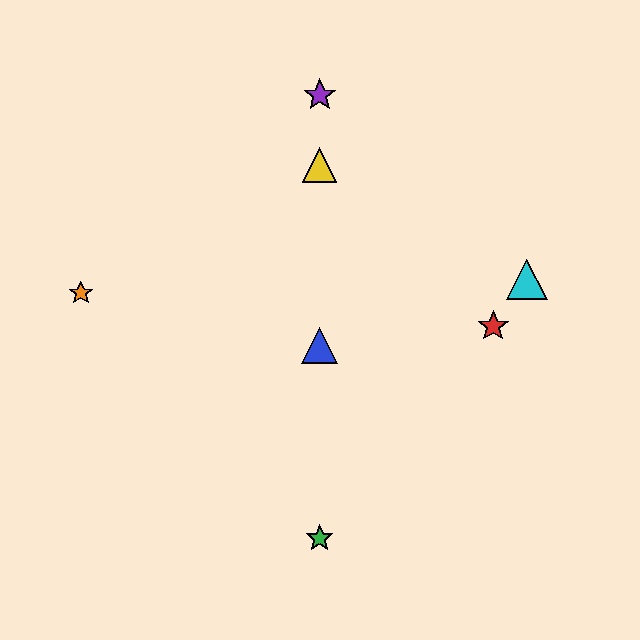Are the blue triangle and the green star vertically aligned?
Yes, both are at x≈320.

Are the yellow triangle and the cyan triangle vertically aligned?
No, the yellow triangle is at x≈320 and the cyan triangle is at x≈527.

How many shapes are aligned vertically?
4 shapes (the blue triangle, the green star, the yellow triangle, the purple star) are aligned vertically.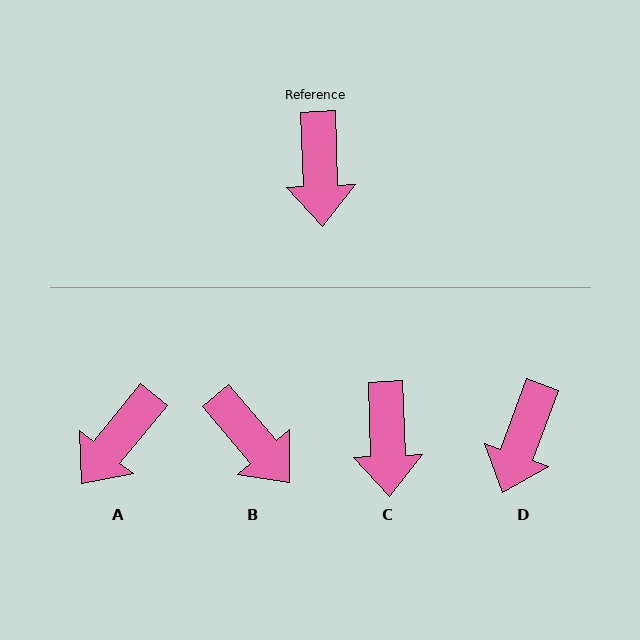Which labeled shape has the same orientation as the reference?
C.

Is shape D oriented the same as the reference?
No, it is off by about 22 degrees.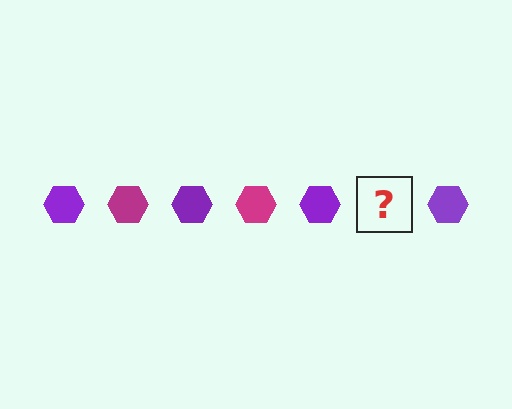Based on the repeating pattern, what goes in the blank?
The blank should be a magenta hexagon.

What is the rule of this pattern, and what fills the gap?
The rule is that the pattern cycles through purple, magenta hexagons. The gap should be filled with a magenta hexagon.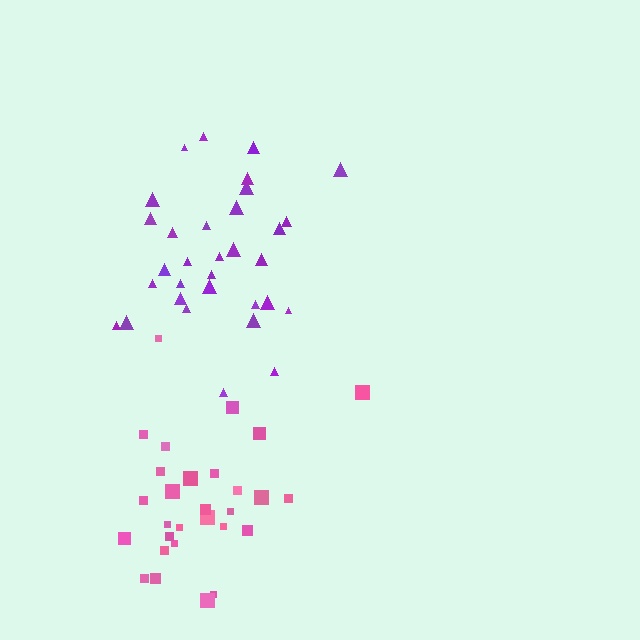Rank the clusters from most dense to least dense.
pink, purple.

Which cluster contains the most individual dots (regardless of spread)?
Purple (33).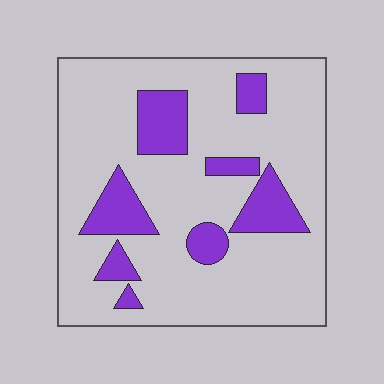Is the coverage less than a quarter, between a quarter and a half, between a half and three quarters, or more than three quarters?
Less than a quarter.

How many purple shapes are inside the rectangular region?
8.